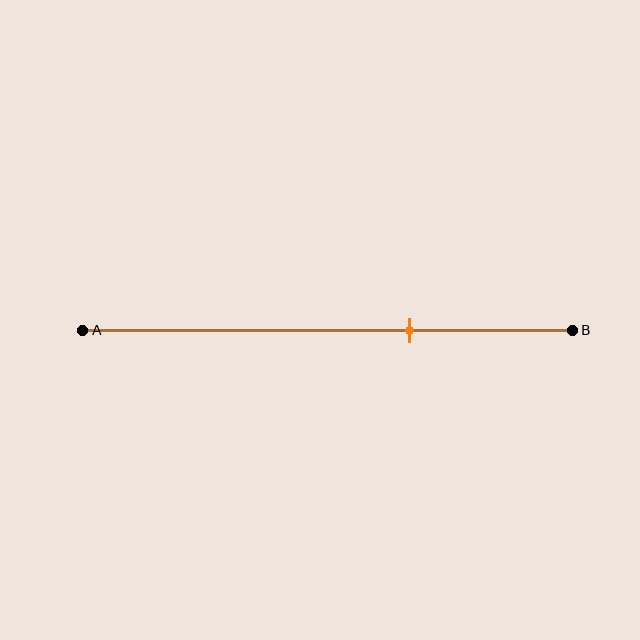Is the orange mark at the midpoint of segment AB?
No, the mark is at about 65% from A, not at the 50% midpoint.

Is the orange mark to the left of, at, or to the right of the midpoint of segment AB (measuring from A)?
The orange mark is to the right of the midpoint of segment AB.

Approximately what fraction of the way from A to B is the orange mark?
The orange mark is approximately 65% of the way from A to B.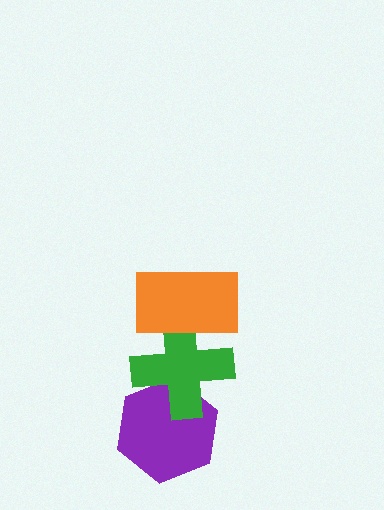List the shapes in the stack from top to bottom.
From top to bottom: the orange rectangle, the green cross, the purple hexagon.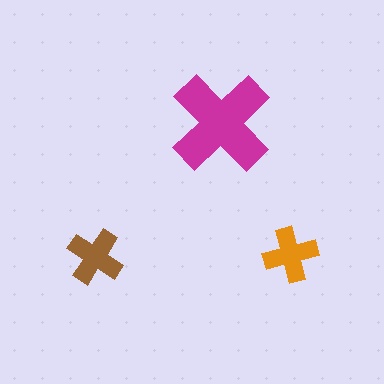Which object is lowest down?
The brown cross is bottommost.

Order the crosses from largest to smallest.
the magenta one, the brown one, the orange one.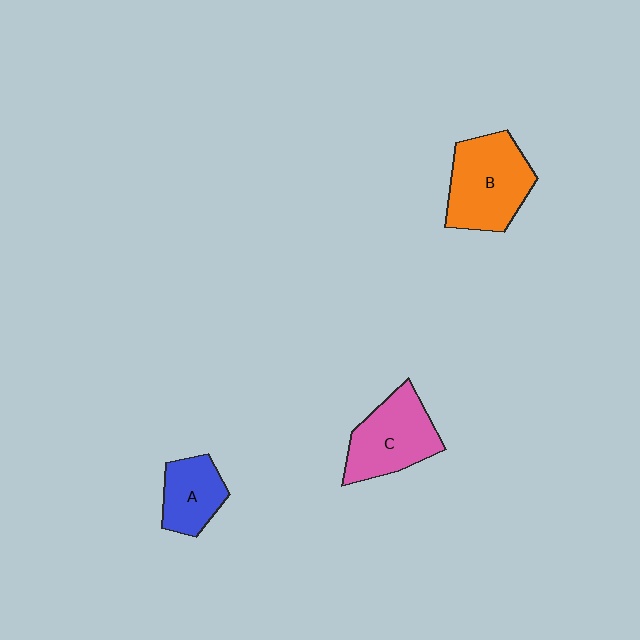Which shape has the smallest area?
Shape A (blue).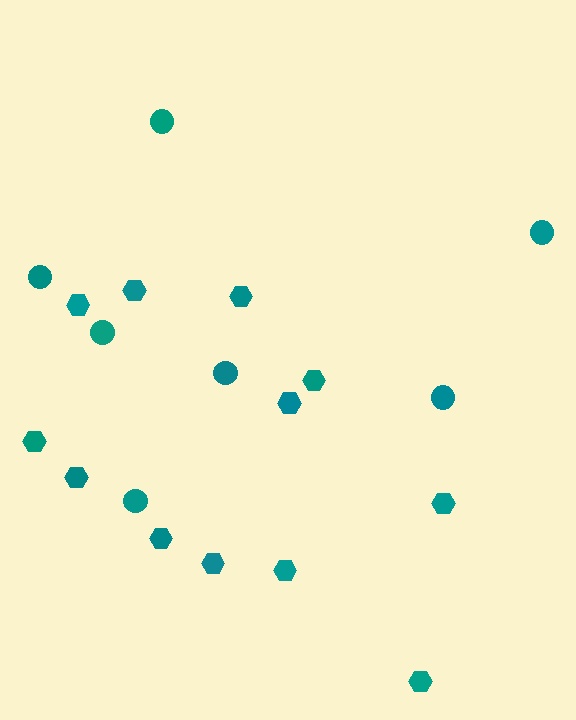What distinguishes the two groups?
There are 2 groups: one group of hexagons (12) and one group of circles (7).